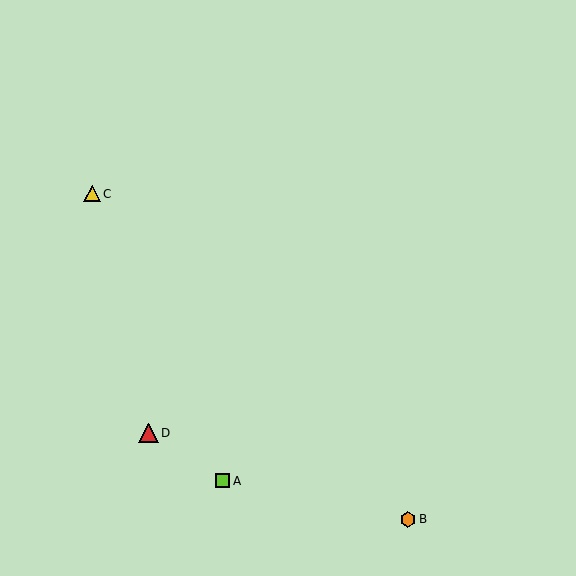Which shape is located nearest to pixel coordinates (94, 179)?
The yellow triangle (labeled C) at (92, 194) is nearest to that location.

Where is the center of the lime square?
The center of the lime square is at (223, 481).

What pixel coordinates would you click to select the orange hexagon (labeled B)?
Click at (408, 519) to select the orange hexagon B.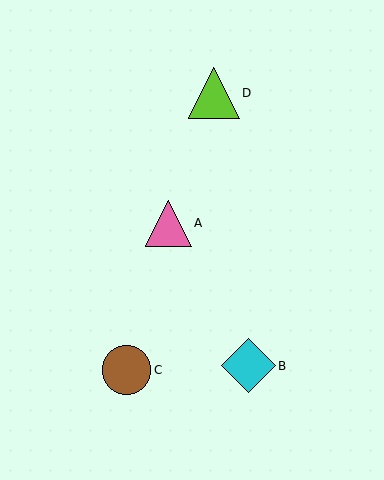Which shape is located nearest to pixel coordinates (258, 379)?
The cyan diamond (labeled B) at (248, 366) is nearest to that location.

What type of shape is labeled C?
Shape C is a brown circle.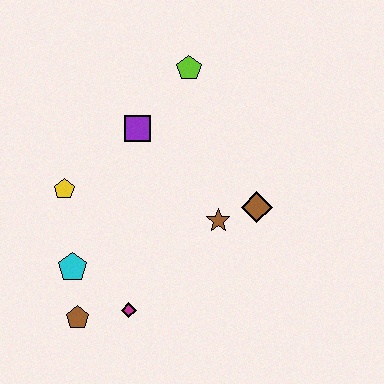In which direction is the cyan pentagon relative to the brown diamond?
The cyan pentagon is to the left of the brown diamond.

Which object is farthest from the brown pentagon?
The lime pentagon is farthest from the brown pentagon.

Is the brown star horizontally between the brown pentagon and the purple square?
No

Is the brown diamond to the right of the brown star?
Yes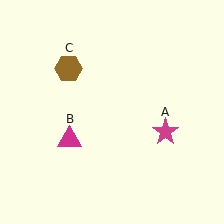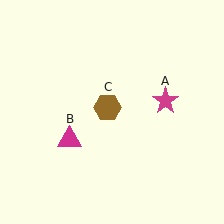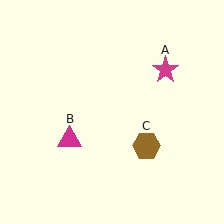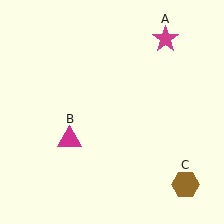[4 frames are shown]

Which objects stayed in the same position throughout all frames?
Magenta triangle (object B) remained stationary.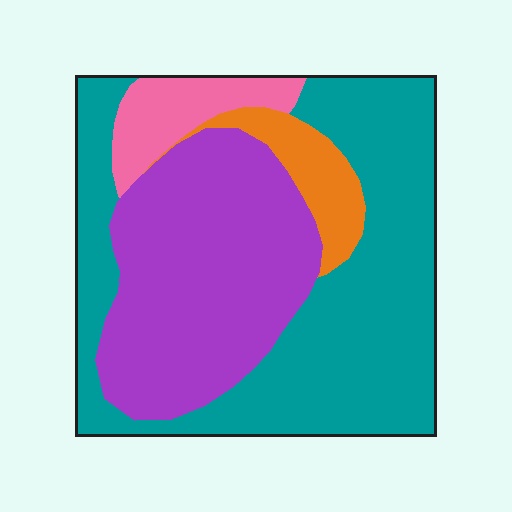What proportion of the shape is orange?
Orange takes up less than a quarter of the shape.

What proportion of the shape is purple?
Purple covers 36% of the shape.